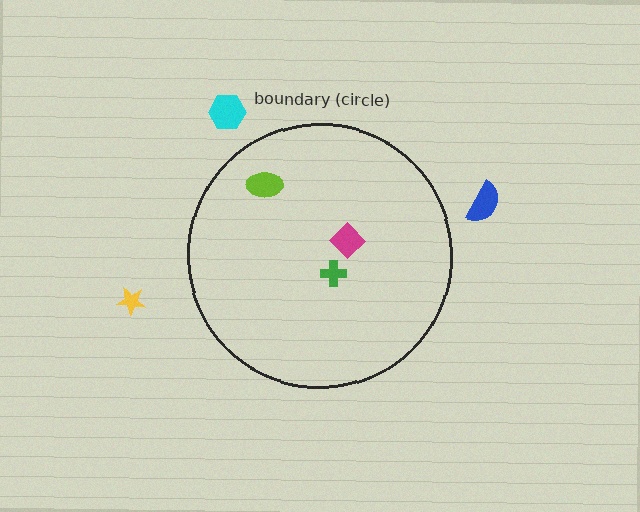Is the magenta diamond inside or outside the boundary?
Inside.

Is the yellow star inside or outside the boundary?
Outside.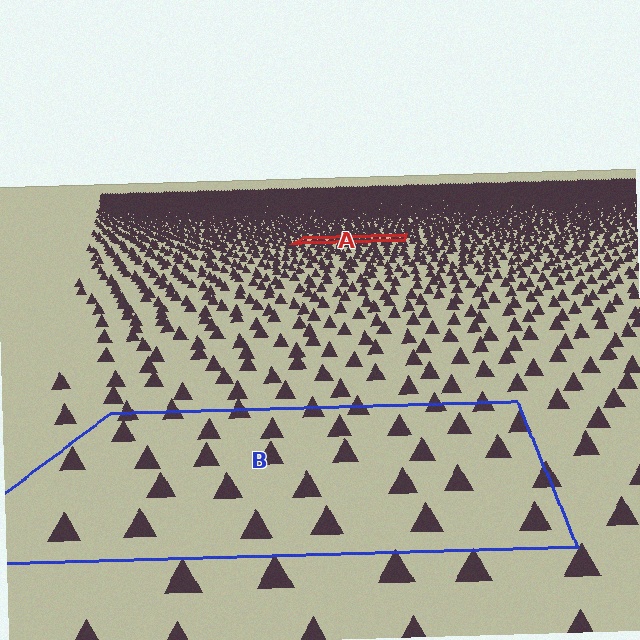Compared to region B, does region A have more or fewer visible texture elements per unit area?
Region A has more texture elements per unit area — they are packed more densely because it is farther away.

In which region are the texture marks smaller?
The texture marks are smaller in region A, because it is farther away.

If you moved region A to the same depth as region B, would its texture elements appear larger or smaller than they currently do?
They would appear larger. At a closer depth, the same texture elements are projected at a bigger on-screen size.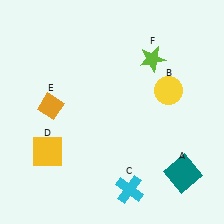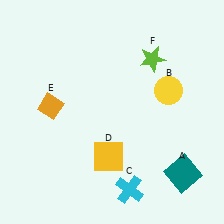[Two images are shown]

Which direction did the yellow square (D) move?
The yellow square (D) moved right.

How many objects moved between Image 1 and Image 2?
1 object moved between the two images.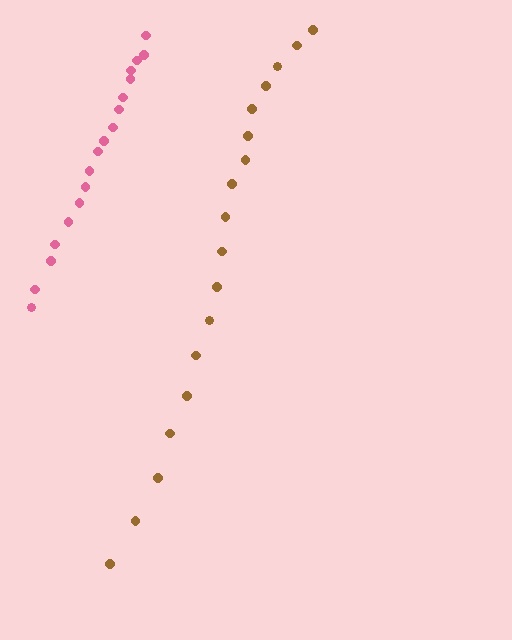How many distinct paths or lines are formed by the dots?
There are 2 distinct paths.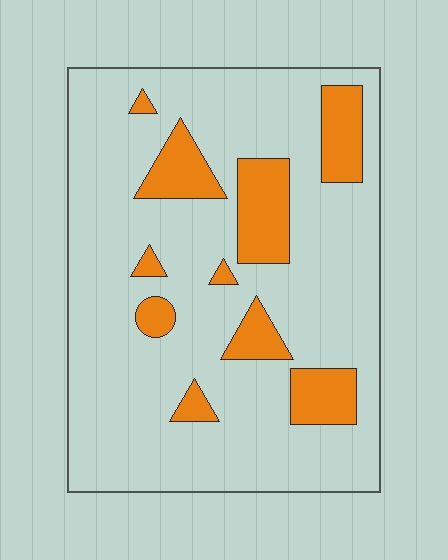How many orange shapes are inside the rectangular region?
10.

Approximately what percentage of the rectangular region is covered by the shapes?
Approximately 20%.